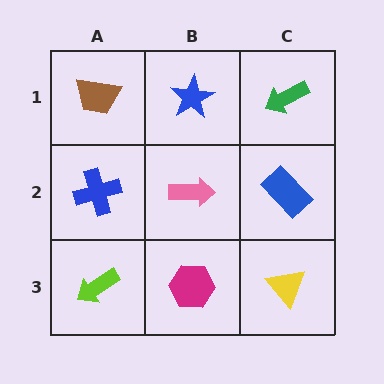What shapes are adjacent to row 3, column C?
A blue rectangle (row 2, column C), a magenta hexagon (row 3, column B).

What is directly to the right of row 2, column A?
A pink arrow.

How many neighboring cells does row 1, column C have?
2.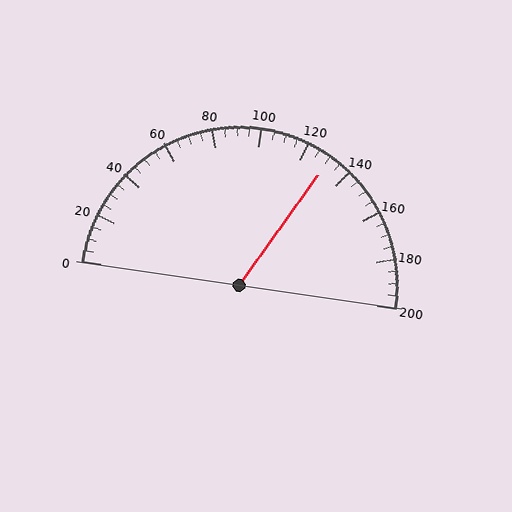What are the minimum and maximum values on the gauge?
The gauge ranges from 0 to 200.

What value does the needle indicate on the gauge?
The needle indicates approximately 130.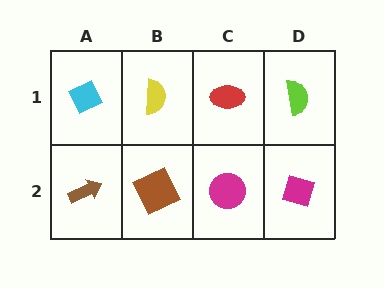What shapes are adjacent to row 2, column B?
A yellow semicircle (row 1, column B), a brown arrow (row 2, column A), a magenta circle (row 2, column C).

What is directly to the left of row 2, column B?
A brown arrow.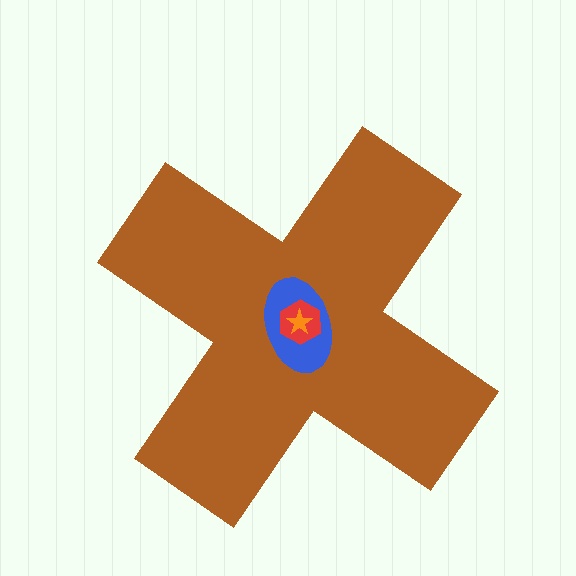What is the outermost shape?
The brown cross.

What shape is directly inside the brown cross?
The blue ellipse.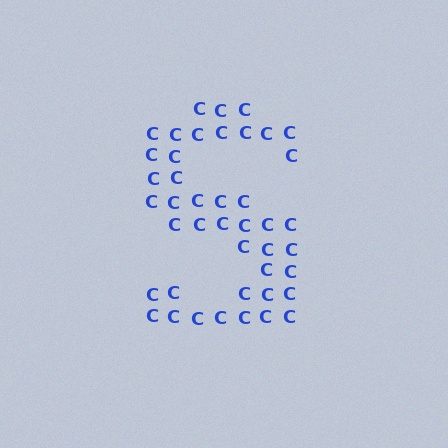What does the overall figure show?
The overall figure shows the letter S.